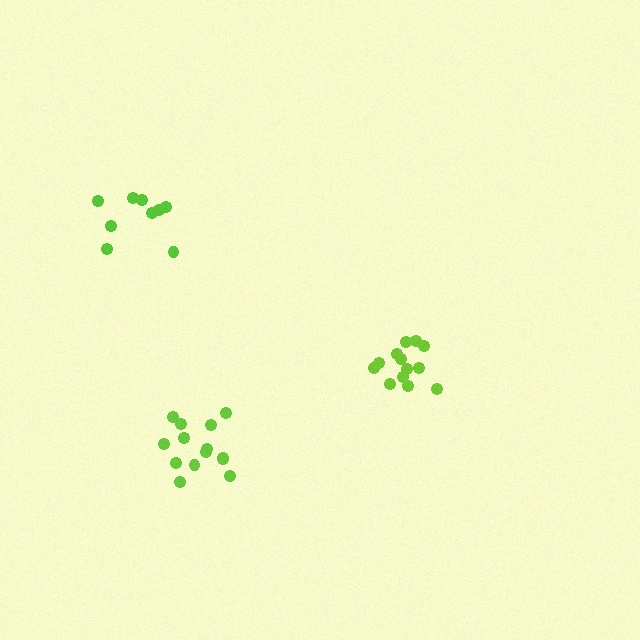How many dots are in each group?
Group 1: 14 dots, Group 2: 13 dots, Group 3: 9 dots (36 total).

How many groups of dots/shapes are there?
There are 3 groups.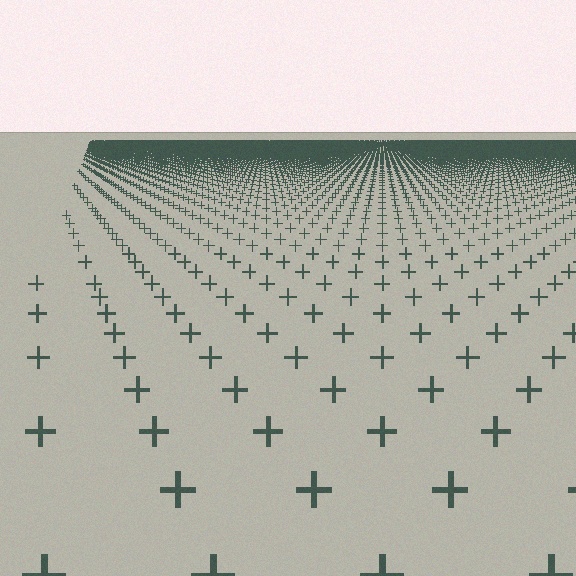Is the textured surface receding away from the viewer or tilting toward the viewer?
The surface is receding away from the viewer. Texture elements get smaller and denser toward the top.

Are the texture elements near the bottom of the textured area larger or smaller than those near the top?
Larger. Near the bottom, elements are closer to the viewer and appear at a bigger on-screen size.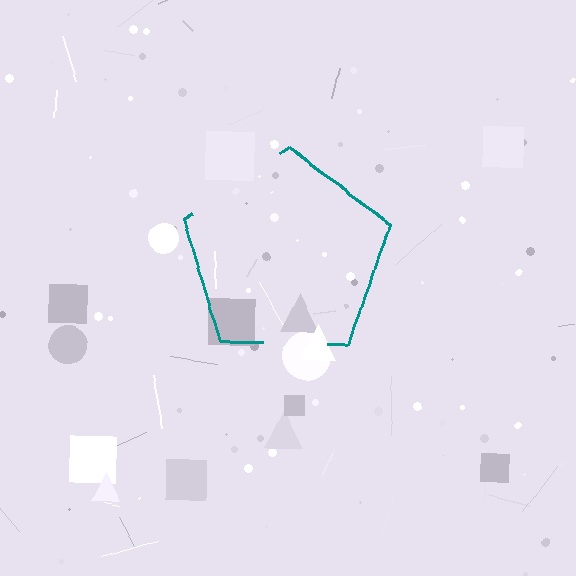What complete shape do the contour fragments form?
The contour fragments form a pentagon.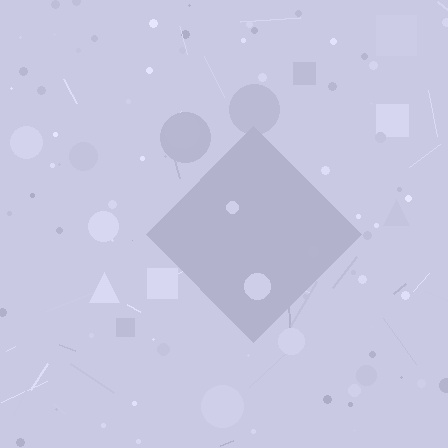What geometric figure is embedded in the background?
A diamond is embedded in the background.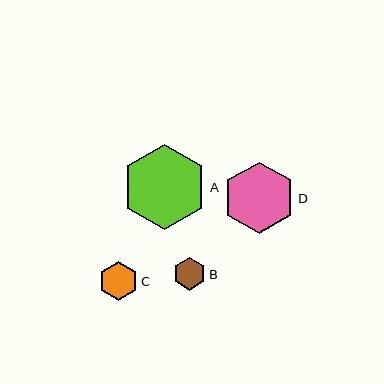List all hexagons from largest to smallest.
From largest to smallest: A, D, C, B.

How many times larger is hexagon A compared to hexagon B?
Hexagon A is approximately 2.6 times the size of hexagon B.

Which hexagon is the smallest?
Hexagon B is the smallest with a size of approximately 33 pixels.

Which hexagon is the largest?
Hexagon A is the largest with a size of approximately 85 pixels.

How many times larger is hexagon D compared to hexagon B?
Hexagon D is approximately 2.2 times the size of hexagon B.